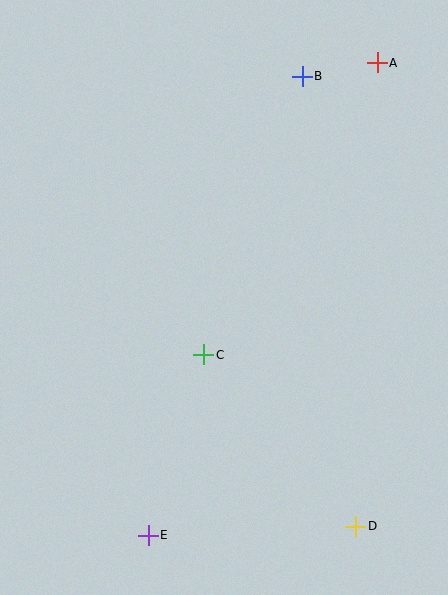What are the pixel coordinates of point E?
Point E is at (148, 535).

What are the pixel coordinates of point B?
Point B is at (302, 76).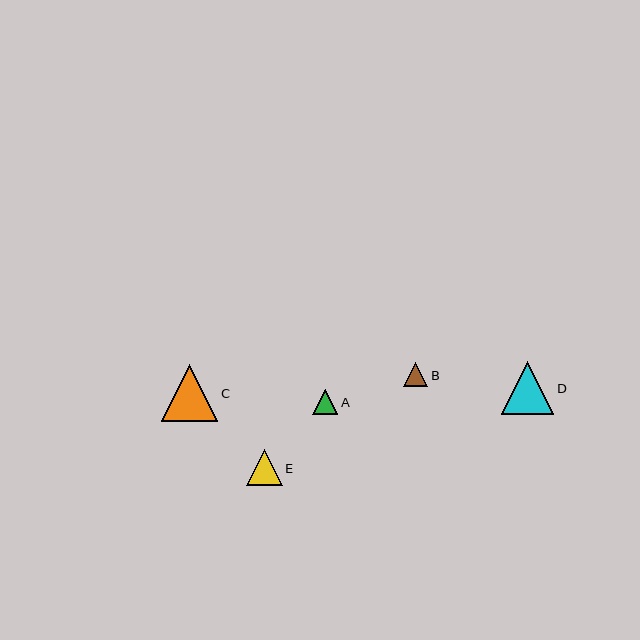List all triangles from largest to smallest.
From largest to smallest: C, D, E, A, B.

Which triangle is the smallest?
Triangle B is the smallest with a size of approximately 24 pixels.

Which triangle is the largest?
Triangle C is the largest with a size of approximately 57 pixels.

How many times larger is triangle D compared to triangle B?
Triangle D is approximately 2.2 times the size of triangle B.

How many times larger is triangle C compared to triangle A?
Triangle C is approximately 2.2 times the size of triangle A.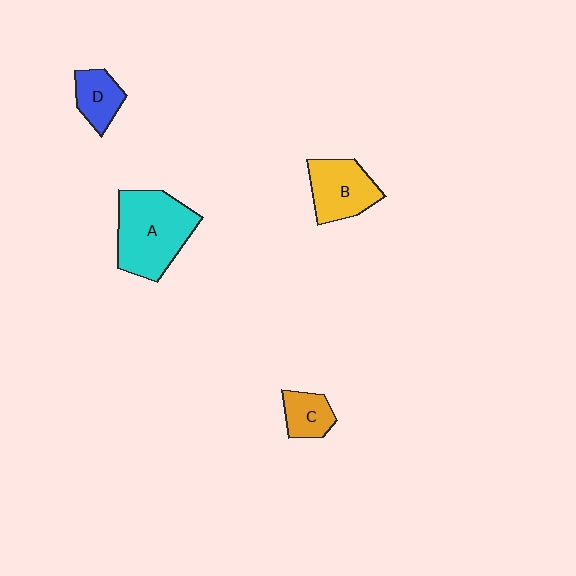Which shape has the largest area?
Shape A (cyan).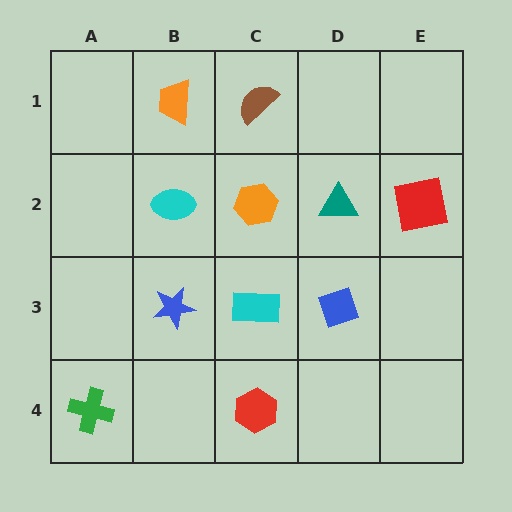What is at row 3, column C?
A cyan rectangle.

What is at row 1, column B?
An orange trapezoid.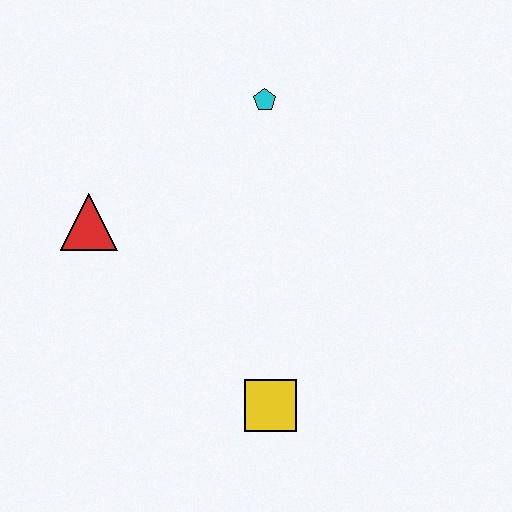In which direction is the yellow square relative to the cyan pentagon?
The yellow square is below the cyan pentagon.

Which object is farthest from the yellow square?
The cyan pentagon is farthest from the yellow square.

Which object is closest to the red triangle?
The cyan pentagon is closest to the red triangle.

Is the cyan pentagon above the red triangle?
Yes